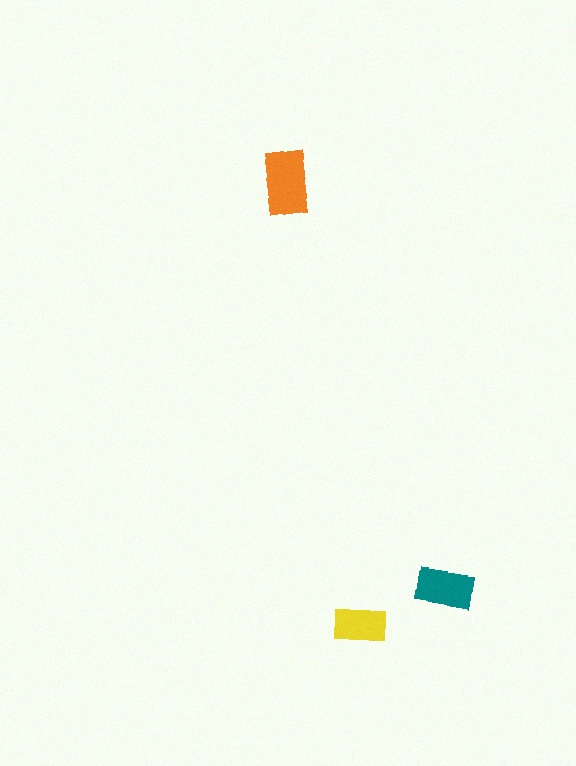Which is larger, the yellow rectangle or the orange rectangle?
The orange one.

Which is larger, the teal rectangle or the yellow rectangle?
The teal one.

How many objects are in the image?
There are 3 objects in the image.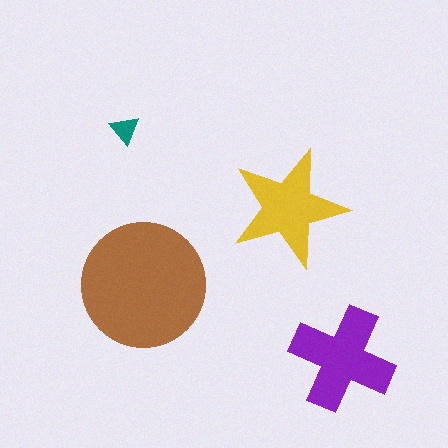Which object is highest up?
The teal triangle is topmost.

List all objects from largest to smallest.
The brown circle, the purple cross, the yellow star, the teal triangle.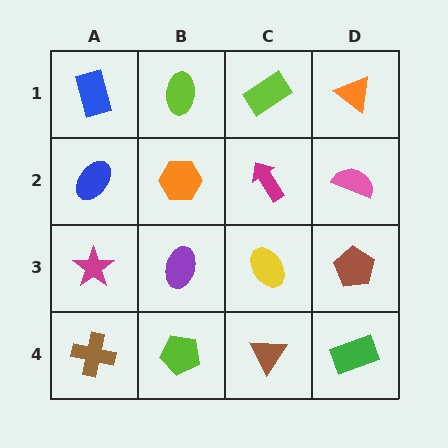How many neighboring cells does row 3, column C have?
4.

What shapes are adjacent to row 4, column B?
A purple ellipse (row 3, column B), a brown cross (row 4, column A), a brown triangle (row 4, column C).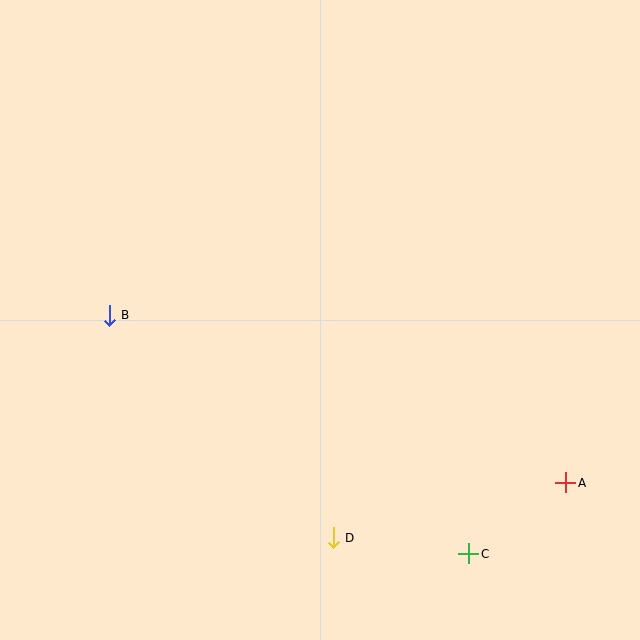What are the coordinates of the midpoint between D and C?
The midpoint between D and C is at (401, 546).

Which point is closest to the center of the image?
Point B at (109, 315) is closest to the center.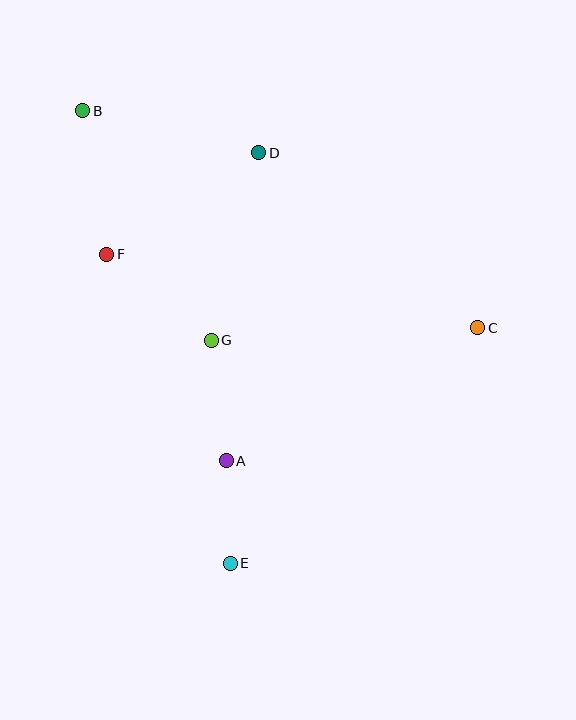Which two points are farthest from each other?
Points B and E are farthest from each other.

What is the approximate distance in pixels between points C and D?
The distance between C and D is approximately 280 pixels.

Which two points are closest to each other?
Points A and E are closest to each other.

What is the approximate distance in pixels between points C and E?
The distance between C and E is approximately 342 pixels.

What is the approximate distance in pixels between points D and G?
The distance between D and G is approximately 193 pixels.